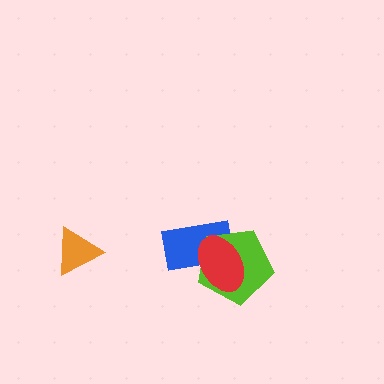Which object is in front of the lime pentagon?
The red ellipse is in front of the lime pentagon.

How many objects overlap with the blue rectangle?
2 objects overlap with the blue rectangle.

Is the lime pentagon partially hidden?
Yes, it is partially covered by another shape.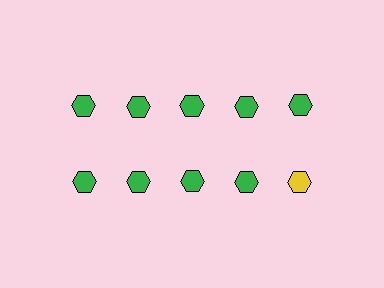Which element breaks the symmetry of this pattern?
The yellow hexagon in the second row, rightmost column breaks the symmetry. All other shapes are green hexagons.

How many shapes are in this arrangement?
There are 10 shapes arranged in a grid pattern.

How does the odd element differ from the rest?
It has a different color: yellow instead of green.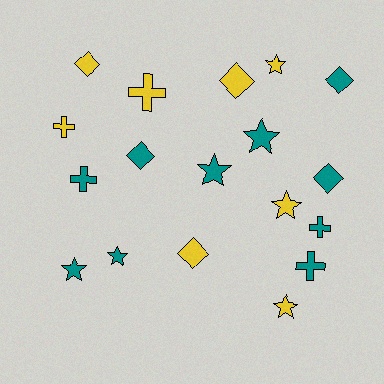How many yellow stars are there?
There are 3 yellow stars.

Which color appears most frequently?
Teal, with 10 objects.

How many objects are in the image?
There are 18 objects.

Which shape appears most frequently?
Star, with 7 objects.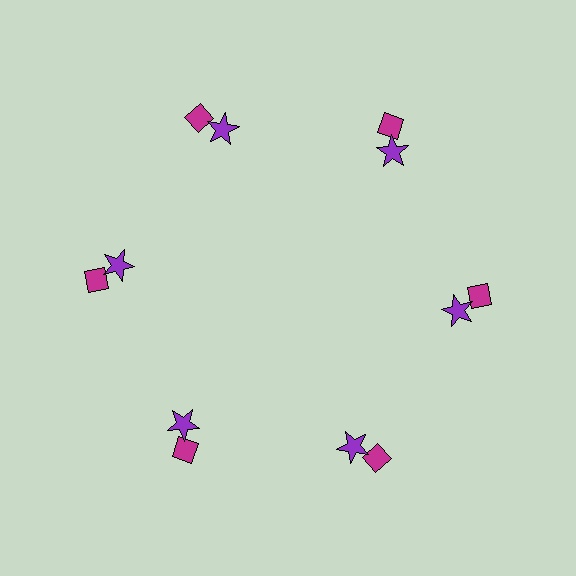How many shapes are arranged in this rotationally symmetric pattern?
There are 12 shapes, arranged in 6 groups of 2.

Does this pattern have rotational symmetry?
Yes, this pattern has 6-fold rotational symmetry. It looks the same after rotating 60 degrees around the center.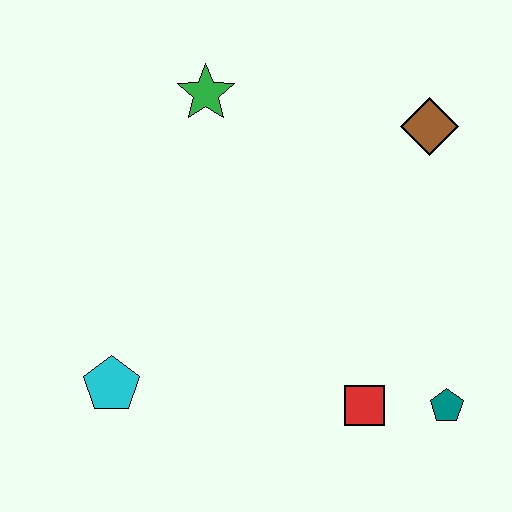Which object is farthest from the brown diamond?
The cyan pentagon is farthest from the brown diamond.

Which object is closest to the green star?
The brown diamond is closest to the green star.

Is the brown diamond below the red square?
No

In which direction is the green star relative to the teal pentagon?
The green star is above the teal pentagon.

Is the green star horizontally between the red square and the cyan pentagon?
Yes